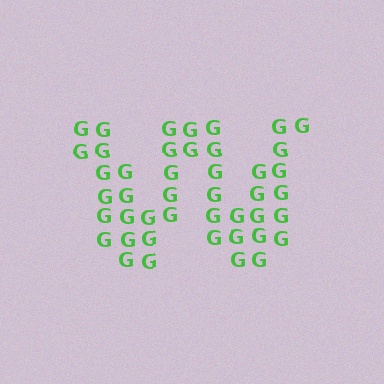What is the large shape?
The large shape is the letter W.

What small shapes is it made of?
It is made of small letter G's.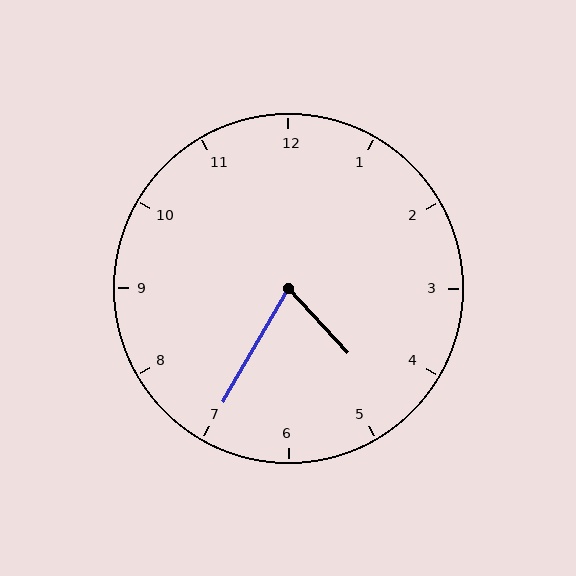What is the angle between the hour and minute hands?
Approximately 72 degrees.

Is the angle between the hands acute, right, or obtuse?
It is acute.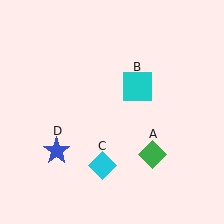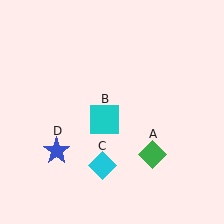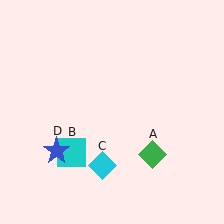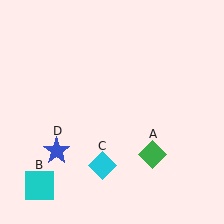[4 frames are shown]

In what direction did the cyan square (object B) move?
The cyan square (object B) moved down and to the left.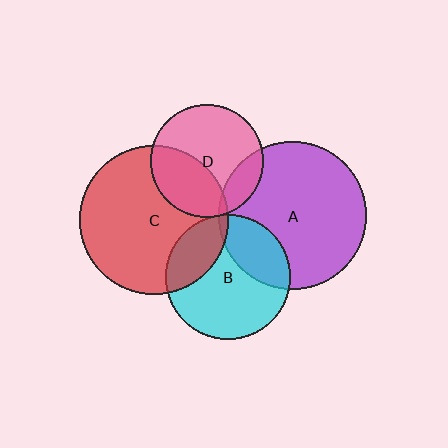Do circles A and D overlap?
Yes.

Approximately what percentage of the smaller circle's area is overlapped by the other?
Approximately 15%.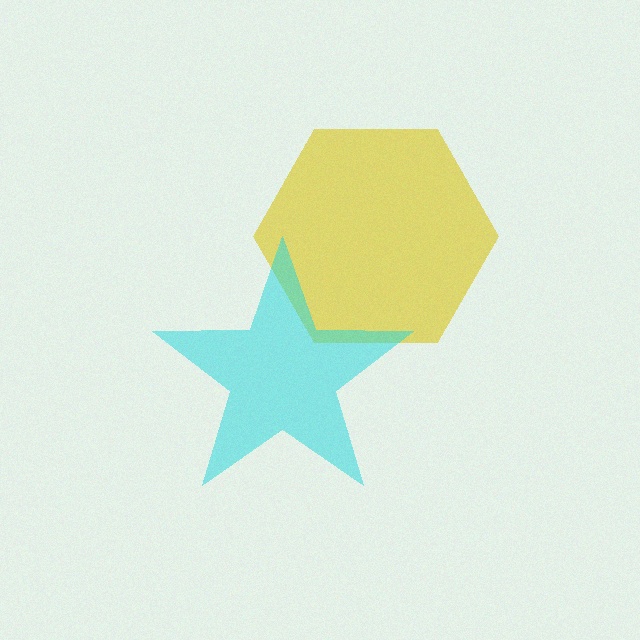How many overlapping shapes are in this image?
There are 2 overlapping shapes in the image.